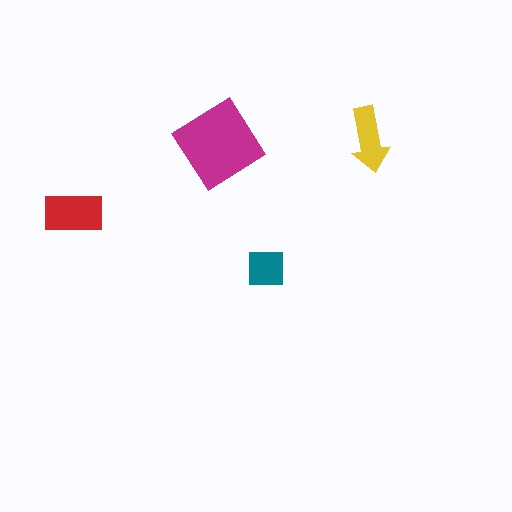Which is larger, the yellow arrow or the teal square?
The yellow arrow.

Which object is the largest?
The magenta diamond.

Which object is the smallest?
The teal square.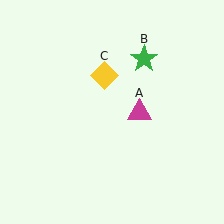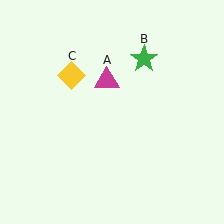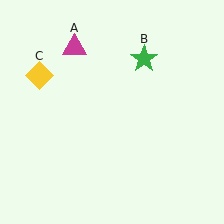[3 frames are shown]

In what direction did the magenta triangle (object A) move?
The magenta triangle (object A) moved up and to the left.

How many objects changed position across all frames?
2 objects changed position: magenta triangle (object A), yellow diamond (object C).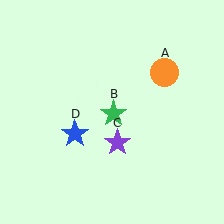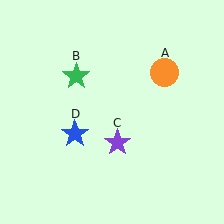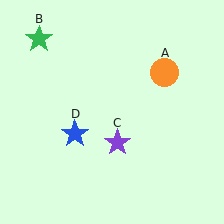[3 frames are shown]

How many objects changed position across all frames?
1 object changed position: green star (object B).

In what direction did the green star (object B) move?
The green star (object B) moved up and to the left.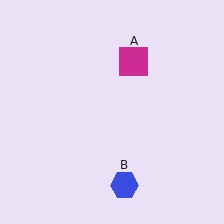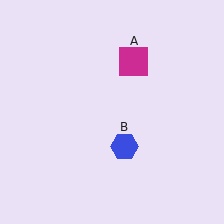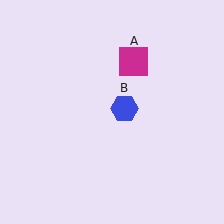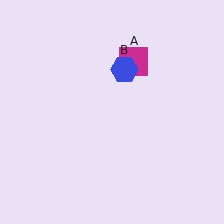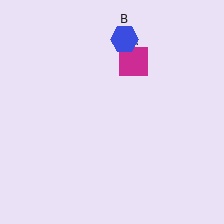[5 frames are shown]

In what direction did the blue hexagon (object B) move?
The blue hexagon (object B) moved up.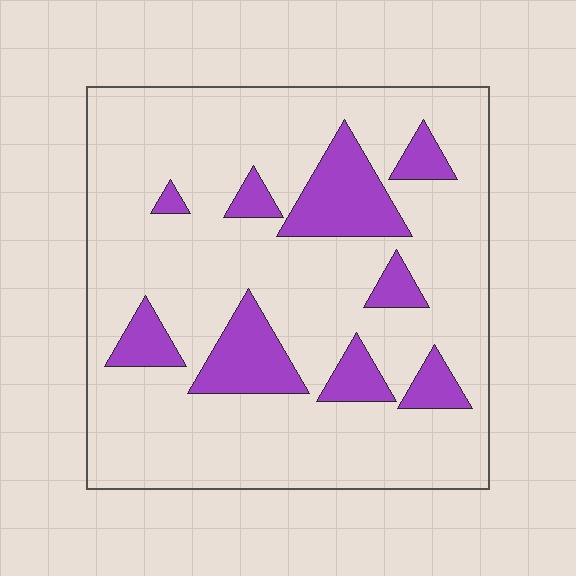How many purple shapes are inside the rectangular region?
9.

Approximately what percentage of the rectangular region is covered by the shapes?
Approximately 20%.